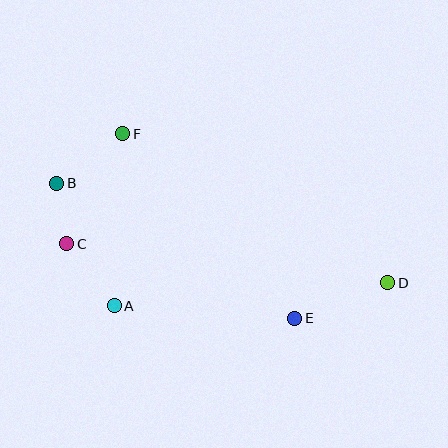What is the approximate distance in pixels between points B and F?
The distance between B and F is approximately 83 pixels.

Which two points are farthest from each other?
Points B and D are farthest from each other.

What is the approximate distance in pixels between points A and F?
The distance between A and F is approximately 172 pixels.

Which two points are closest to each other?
Points B and C are closest to each other.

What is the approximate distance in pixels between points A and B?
The distance between A and B is approximately 135 pixels.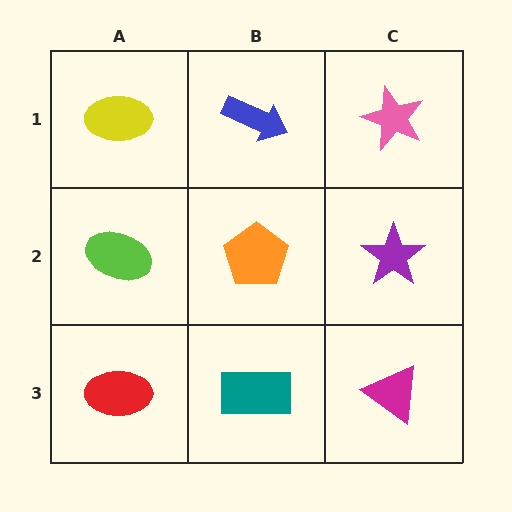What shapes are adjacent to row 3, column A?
A lime ellipse (row 2, column A), a teal rectangle (row 3, column B).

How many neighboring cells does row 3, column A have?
2.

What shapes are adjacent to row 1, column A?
A lime ellipse (row 2, column A), a blue arrow (row 1, column B).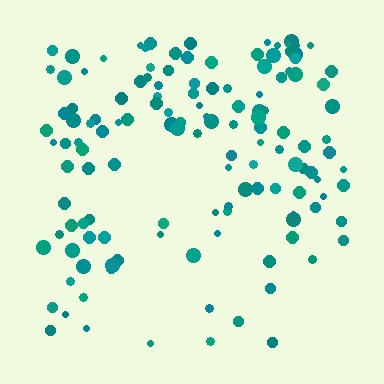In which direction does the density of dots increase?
From bottom to top, with the top side densest.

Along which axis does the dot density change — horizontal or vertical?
Vertical.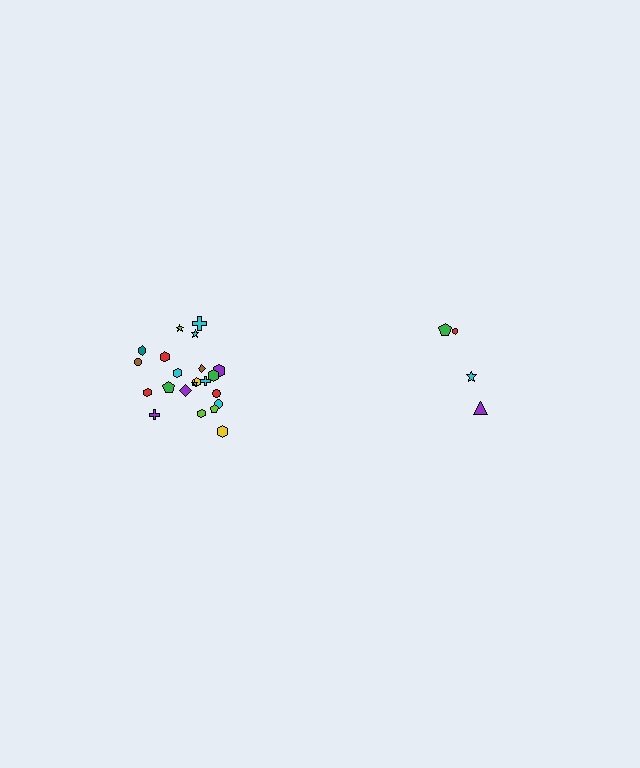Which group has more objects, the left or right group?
The left group.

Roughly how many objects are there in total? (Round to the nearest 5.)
Roughly 25 objects in total.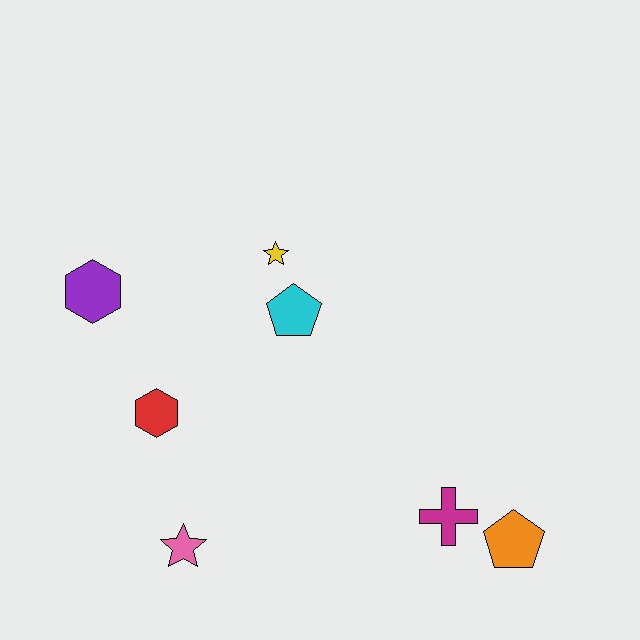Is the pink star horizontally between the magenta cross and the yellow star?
No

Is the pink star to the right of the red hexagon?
Yes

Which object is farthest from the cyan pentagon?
The orange pentagon is farthest from the cyan pentagon.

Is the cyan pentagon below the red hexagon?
No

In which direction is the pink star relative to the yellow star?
The pink star is below the yellow star.